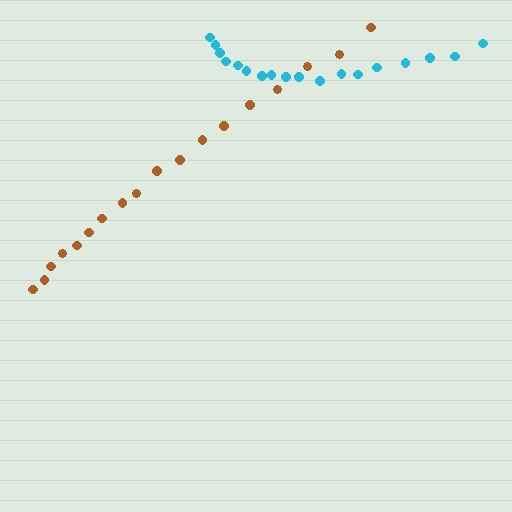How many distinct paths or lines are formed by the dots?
There are 2 distinct paths.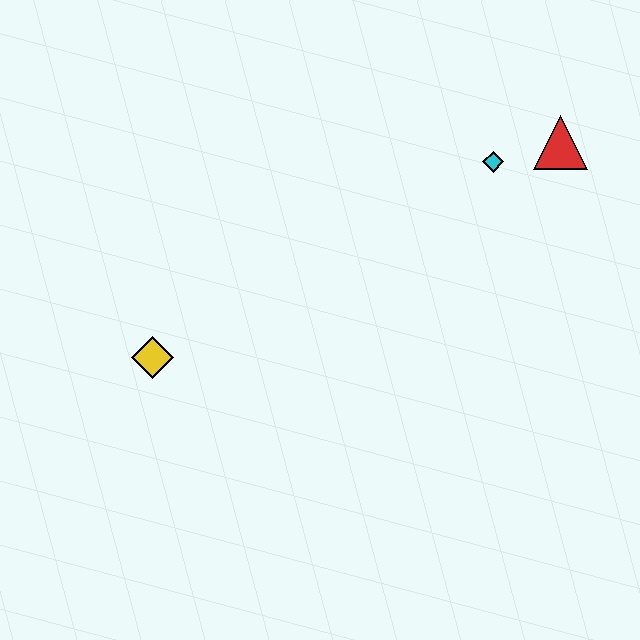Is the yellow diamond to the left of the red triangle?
Yes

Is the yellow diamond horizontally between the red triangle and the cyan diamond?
No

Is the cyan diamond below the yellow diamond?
No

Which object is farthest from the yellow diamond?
The red triangle is farthest from the yellow diamond.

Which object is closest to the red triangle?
The cyan diamond is closest to the red triangle.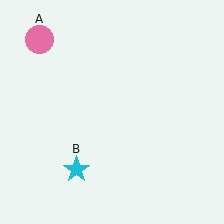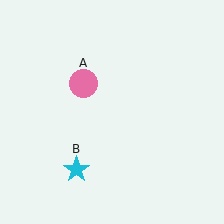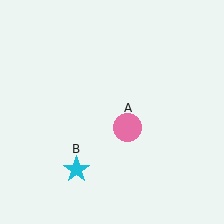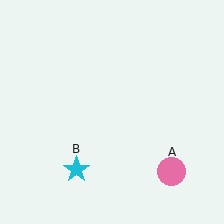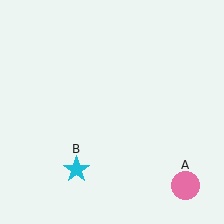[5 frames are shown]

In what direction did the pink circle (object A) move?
The pink circle (object A) moved down and to the right.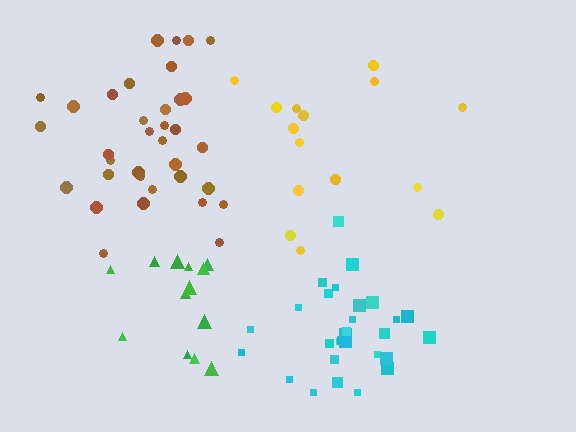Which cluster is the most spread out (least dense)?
Yellow.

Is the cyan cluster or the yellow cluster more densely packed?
Cyan.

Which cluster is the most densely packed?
Cyan.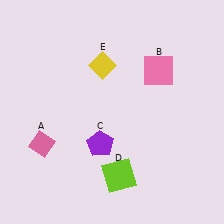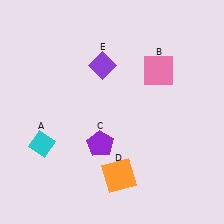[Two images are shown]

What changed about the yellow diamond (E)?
In Image 1, E is yellow. In Image 2, it changed to purple.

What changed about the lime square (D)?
In Image 1, D is lime. In Image 2, it changed to orange.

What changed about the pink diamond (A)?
In Image 1, A is pink. In Image 2, it changed to cyan.